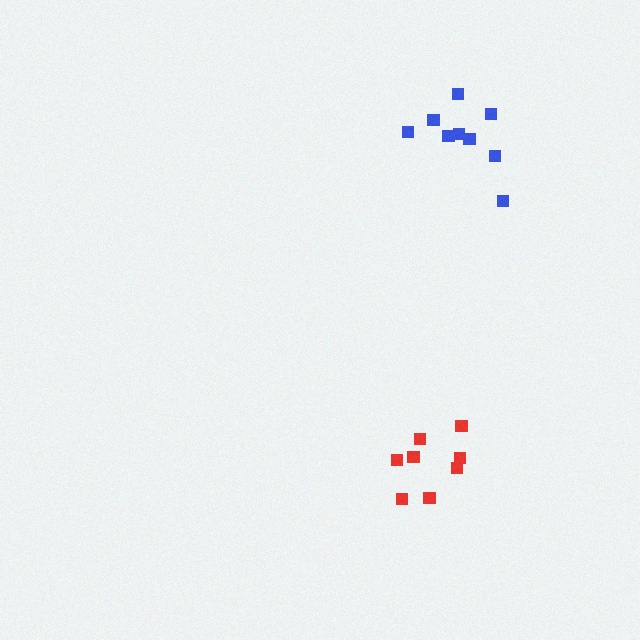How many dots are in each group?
Group 1: 9 dots, Group 2: 8 dots (17 total).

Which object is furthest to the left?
The red cluster is leftmost.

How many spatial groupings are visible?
There are 2 spatial groupings.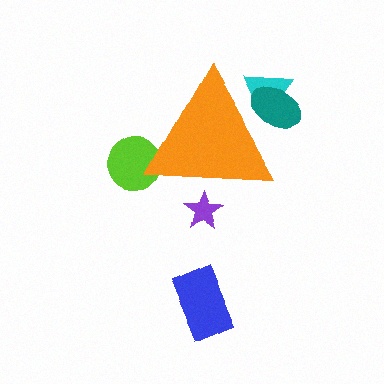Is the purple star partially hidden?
Yes, the purple star is partially hidden behind the orange triangle.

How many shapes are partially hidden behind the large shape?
4 shapes are partially hidden.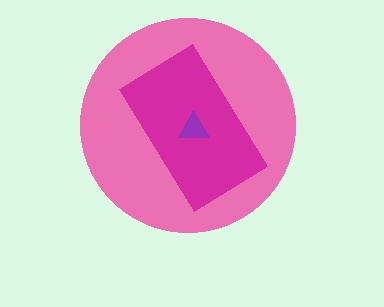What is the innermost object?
The purple triangle.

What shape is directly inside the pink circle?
The magenta rectangle.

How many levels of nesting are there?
3.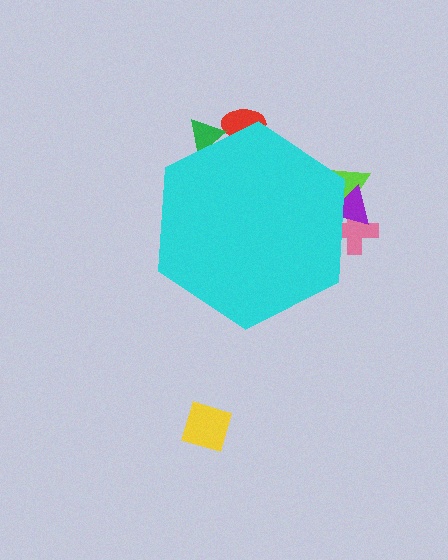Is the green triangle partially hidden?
Yes, the green triangle is partially hidden behind the cyan hexagon.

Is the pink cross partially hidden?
Yes, the pink cross is partially hidden behind the cyan hexagon.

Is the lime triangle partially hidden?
Yes, the lime triangle is partially hidden behind the cyan hexagon.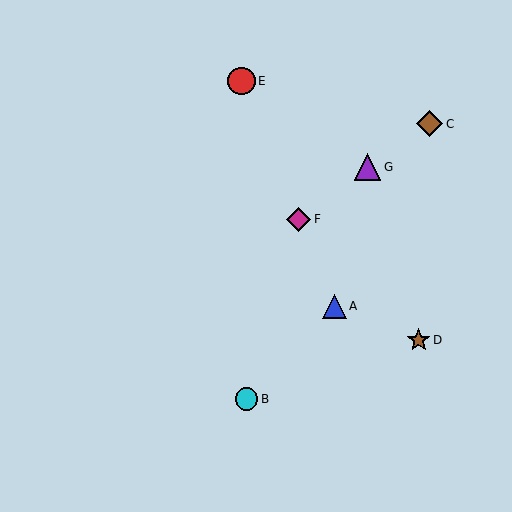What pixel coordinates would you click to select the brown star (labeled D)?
Click at (419, 340) to select the brown star D.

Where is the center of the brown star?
The center of the brown star is at (419, 340).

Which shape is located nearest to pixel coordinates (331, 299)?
The blue triangle (labeled A) at (334, 306) is nearest to that location.